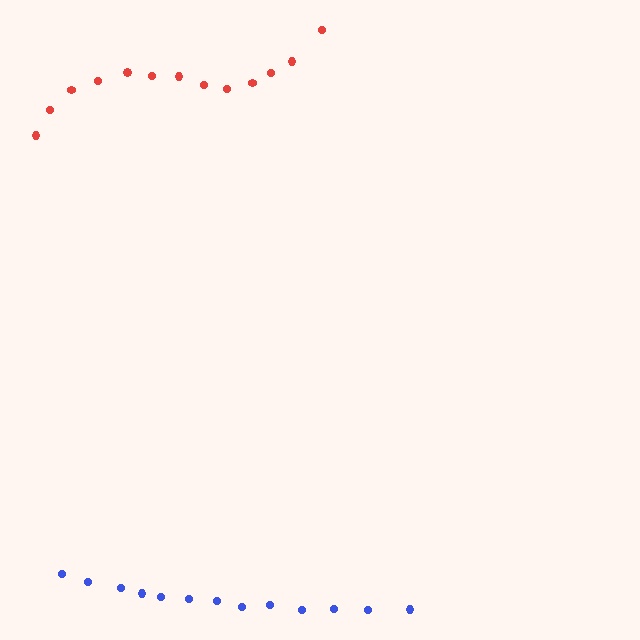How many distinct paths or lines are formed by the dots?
There are 2 distinct paths.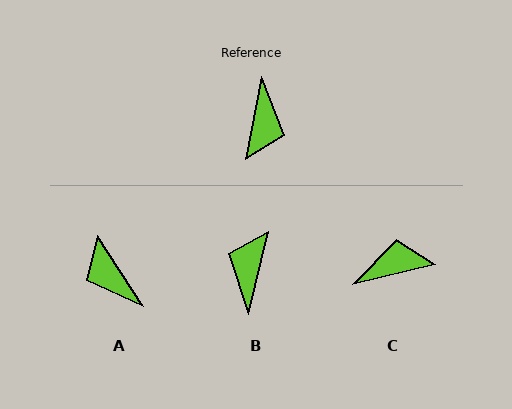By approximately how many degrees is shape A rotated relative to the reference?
Approximately 136 degrees clockwise.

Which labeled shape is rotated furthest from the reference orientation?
B, about 177 degrees away.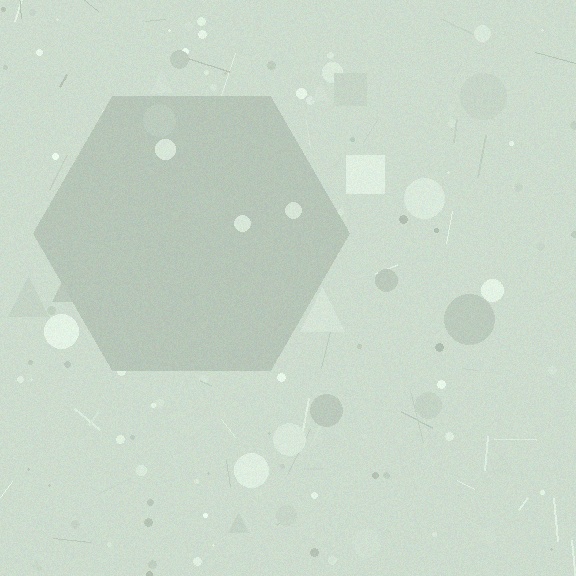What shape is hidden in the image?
A hexagon is hidden in the image.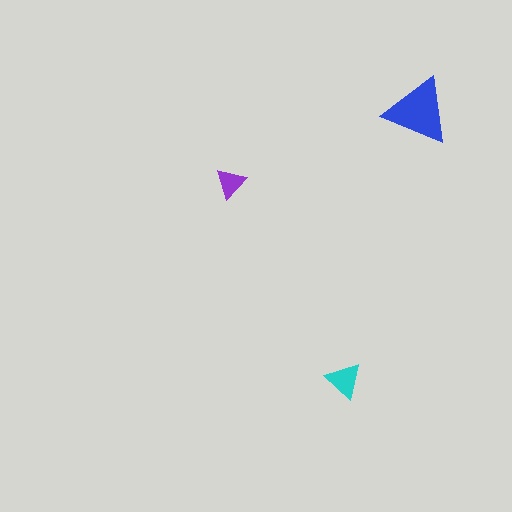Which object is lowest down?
The cyan triangle is bottommost.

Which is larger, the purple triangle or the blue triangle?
The blue one.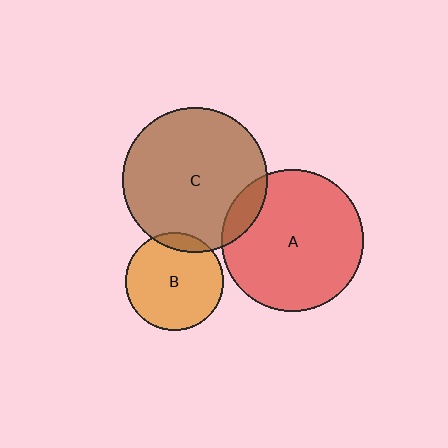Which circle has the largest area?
Circle C (brown).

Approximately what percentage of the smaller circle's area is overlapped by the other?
Approximately 10%.